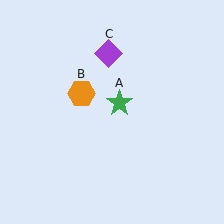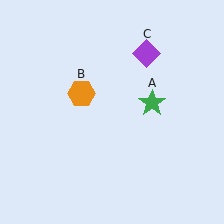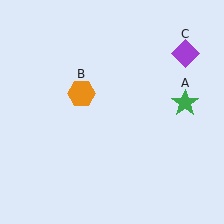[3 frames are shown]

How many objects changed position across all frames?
2 objects changed position: green star (object A), purple diamond (object C).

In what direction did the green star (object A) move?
The green star (object A) moved right.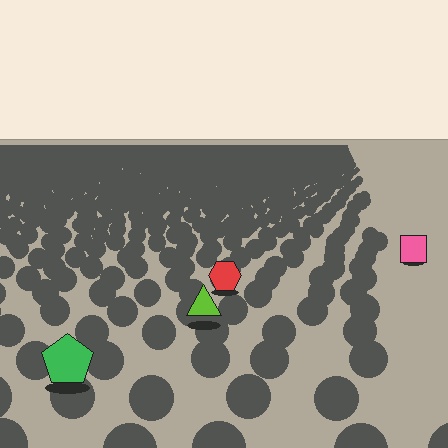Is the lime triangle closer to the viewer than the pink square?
Yes. The lime triangle is closer — you can tell from the texture gradient: the ground texture is coarser near it.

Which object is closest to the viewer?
The green pentagon is closest. The texture marks near it are larger and more spread out.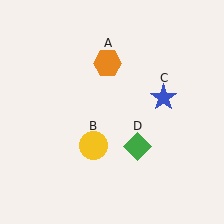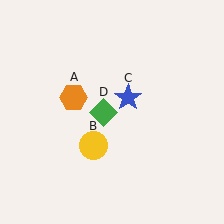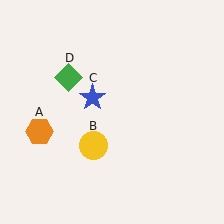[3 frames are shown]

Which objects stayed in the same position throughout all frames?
Yellow circle (object B) remained stationary.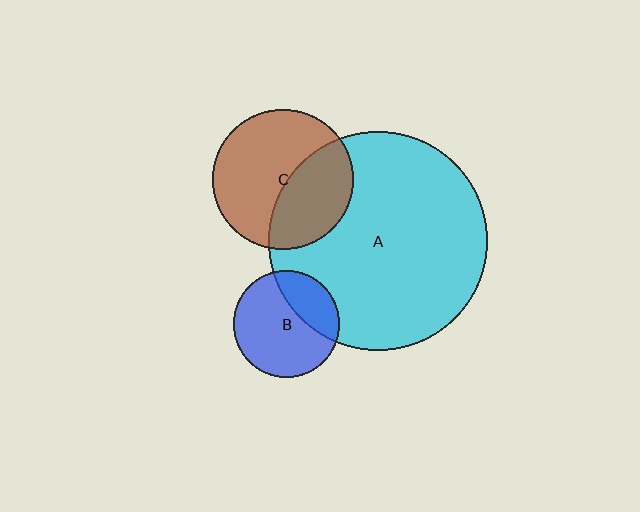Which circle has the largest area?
Circle A (cyan).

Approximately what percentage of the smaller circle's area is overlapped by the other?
Approximately 30%.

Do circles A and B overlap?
Yes.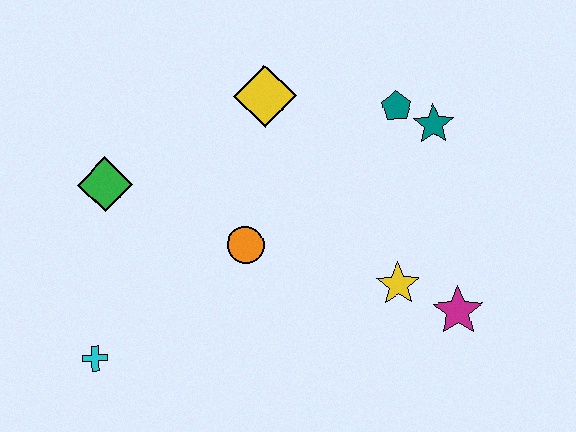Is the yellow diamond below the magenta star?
No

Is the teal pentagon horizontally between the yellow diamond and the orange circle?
No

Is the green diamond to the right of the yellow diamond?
No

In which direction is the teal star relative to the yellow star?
The teal star is above the yellow star.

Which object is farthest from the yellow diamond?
The cyan cross is farthest from the yellow diamond.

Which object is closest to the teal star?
The teal pentagon is closest to the teal star.